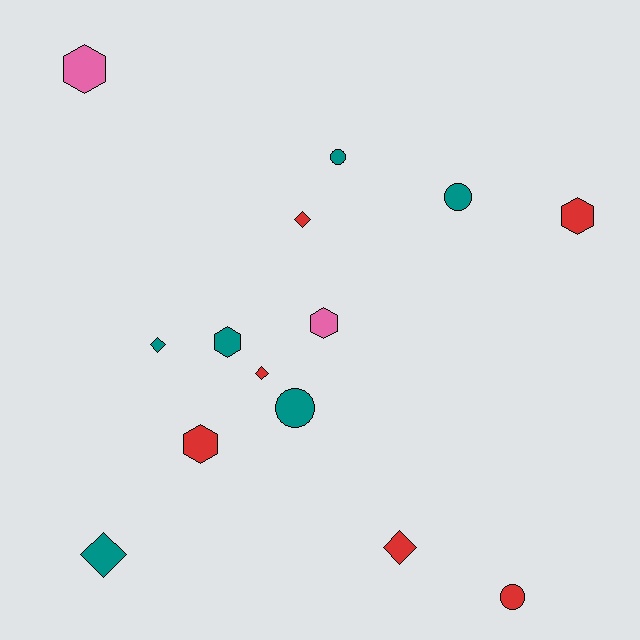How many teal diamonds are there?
There are 2 teal diamonds.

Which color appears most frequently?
Teal, with 6 objects.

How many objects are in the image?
There are 14 objects.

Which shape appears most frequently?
Hexagon, with 5 objects.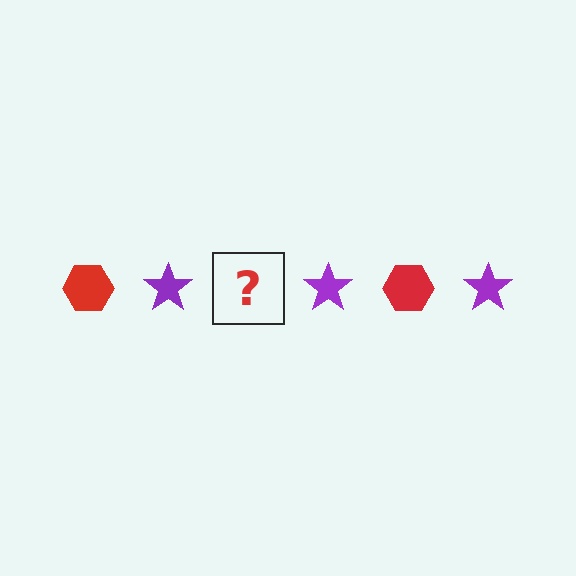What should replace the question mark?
The question mark should be replaced with a red hexagon.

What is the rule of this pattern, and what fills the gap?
The rule is that the pattern alternates between red hexagon and purple star. The gap should be filled with a red hexagon.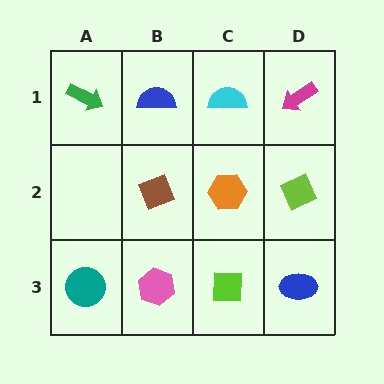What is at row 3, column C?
A lime square.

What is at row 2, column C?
An orange hexagon.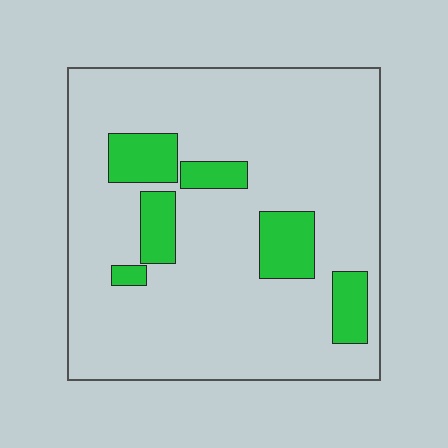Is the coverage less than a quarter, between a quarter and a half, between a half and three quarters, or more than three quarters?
Less than a quarter.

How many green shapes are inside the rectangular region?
6.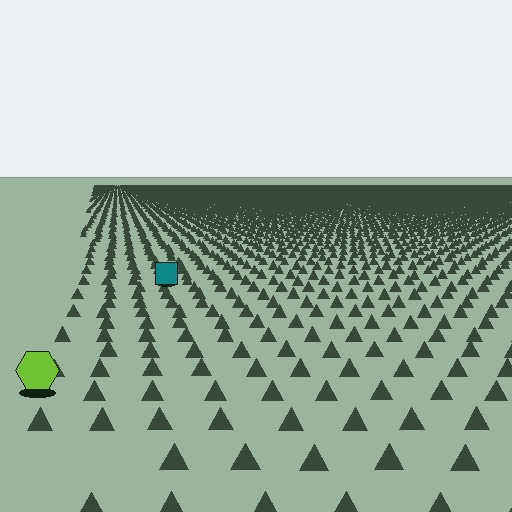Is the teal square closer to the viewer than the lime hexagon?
No. The lime hexagon is closer — you can tell from the texture gradient: the ground texture is coarser near it.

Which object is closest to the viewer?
The lime hexagon is closest. The texture marks near it are larger and more spread out.